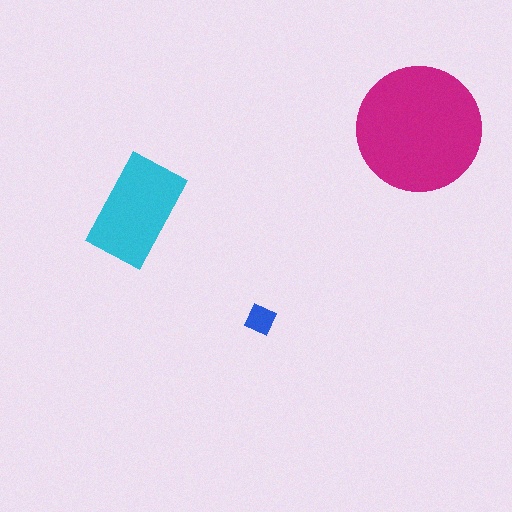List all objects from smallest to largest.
The blue diamond, the cyan rectangle, the magenta circle.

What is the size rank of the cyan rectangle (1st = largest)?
2nd.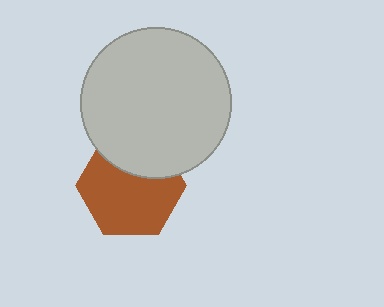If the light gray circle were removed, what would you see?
You would see the complete brown hexagon.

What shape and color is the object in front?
The object in front is a light gray circle.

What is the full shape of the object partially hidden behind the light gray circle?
The partially hidden object is a brown hexagon.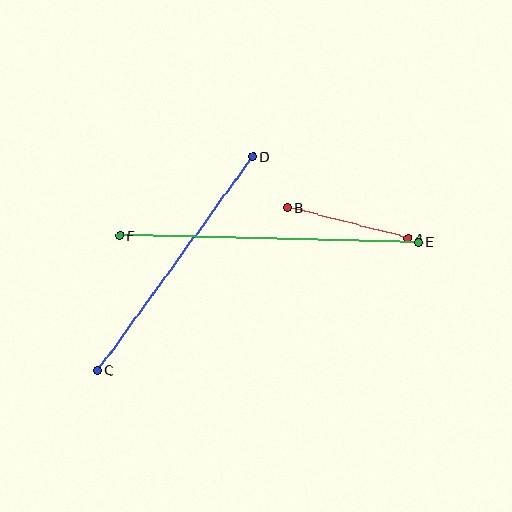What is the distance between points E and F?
The distance is approximately 299 pixels.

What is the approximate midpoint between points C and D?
The midpoint is at approximately (175, 264) pixels.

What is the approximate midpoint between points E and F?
The midpoint is at approximately (269, 239) pixels.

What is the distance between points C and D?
The distance is approximately 264 pixels.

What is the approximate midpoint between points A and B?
The midpoint is at approximately (348, 223) pixels.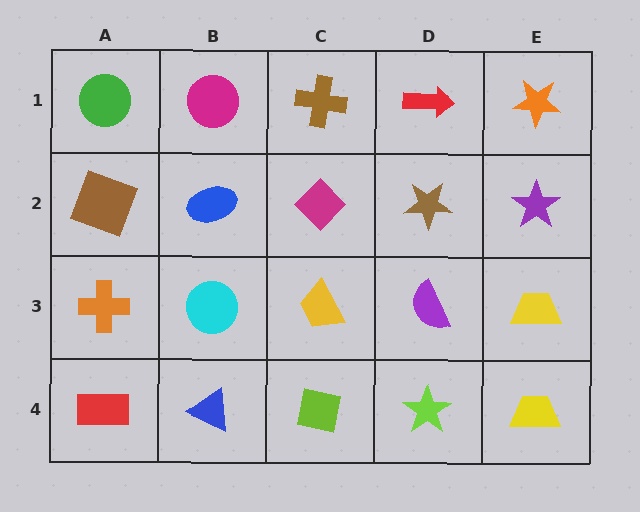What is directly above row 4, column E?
A yellow trapezoid.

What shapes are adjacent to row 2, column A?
A green circle (row 1, column A), an orange cross (row 3, column A), a blue ellipse (row 2, column B).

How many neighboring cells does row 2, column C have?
4.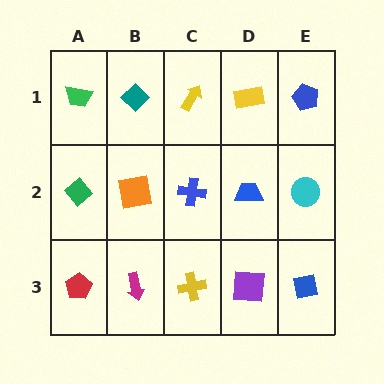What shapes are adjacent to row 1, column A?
A green diamond (row 2, column A), a teal diamond (row 1, column B).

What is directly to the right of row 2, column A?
An orange square.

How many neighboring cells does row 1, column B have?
3.